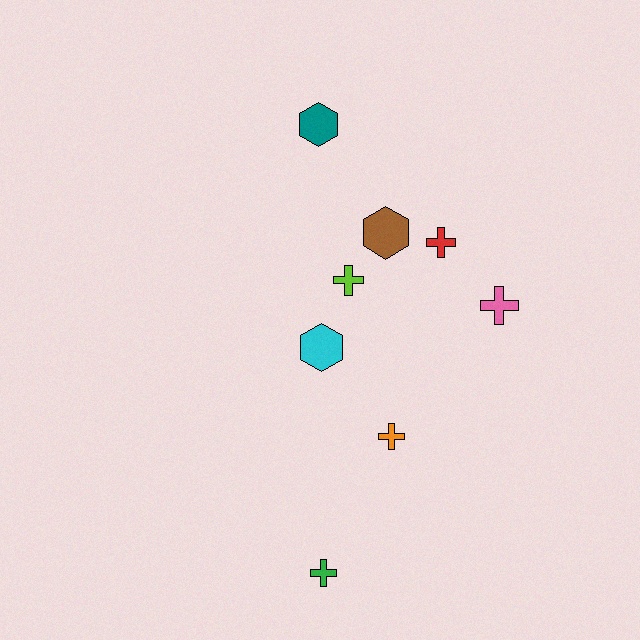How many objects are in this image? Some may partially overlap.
There are 8 objects.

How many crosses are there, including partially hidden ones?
There are 5 crosses.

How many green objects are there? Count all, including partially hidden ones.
There is 1 green object.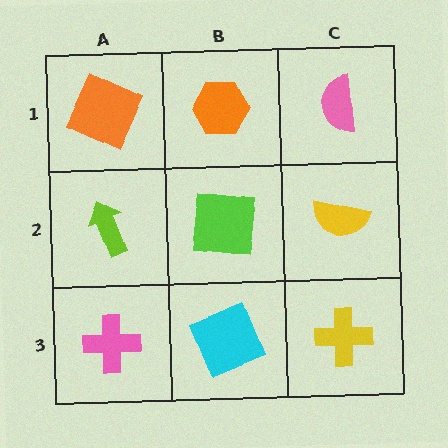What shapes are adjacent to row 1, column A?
A lime arrow (row 2, column A), an orange hexagon (row 1, column B).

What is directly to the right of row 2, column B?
A yellow semicircle.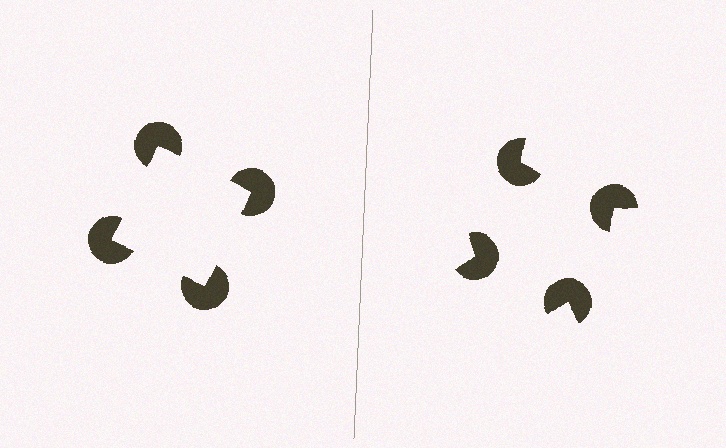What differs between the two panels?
The pac-man discs are positioned identically on both sides; only the wedge orientations differ. On the left they align to a square; on the right they are misaligned.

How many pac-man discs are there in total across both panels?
8 — 4 on each side.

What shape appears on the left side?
An illusory square.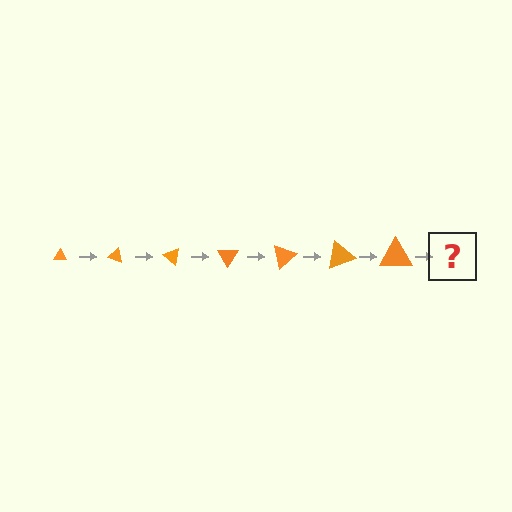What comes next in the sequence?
The next element should be a triangle, larger than the previous one and rotated 140 degrees from the start.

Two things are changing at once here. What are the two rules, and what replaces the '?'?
The two rules are that the triangle grows larger each step and it rotates 20 degrees each step. The '?' should be a triangle, larger than the previous one and rotated 140 degrees from the start.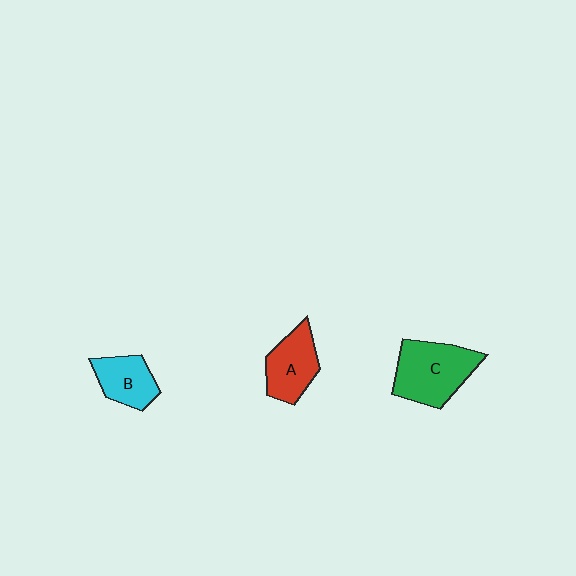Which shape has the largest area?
Shape C (green).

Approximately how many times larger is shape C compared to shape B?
Approximately 1.6 times.